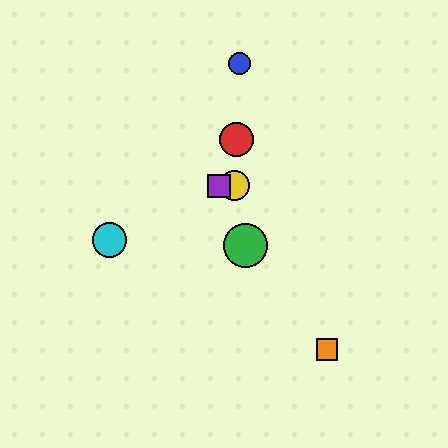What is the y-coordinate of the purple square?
The purple square is at y≈186.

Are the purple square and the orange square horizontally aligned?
No, the purple square is at y≈186 and the orange square is at y≈349.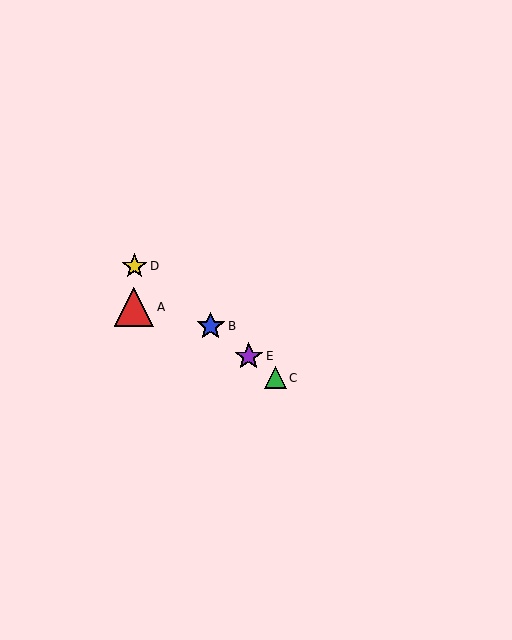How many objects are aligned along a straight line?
4 objects (B, C, D, E) are aligned along a straight line.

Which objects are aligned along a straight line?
Objects B, C, D, E are aligned along a straight line.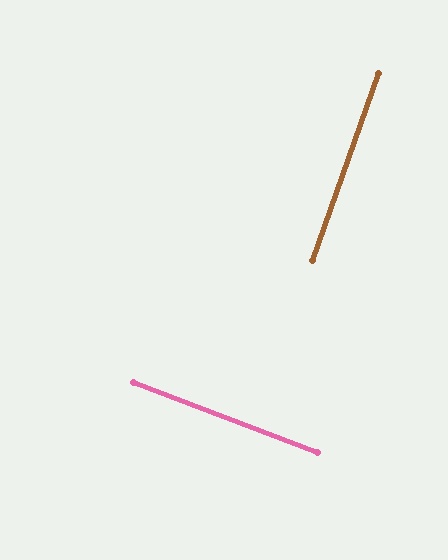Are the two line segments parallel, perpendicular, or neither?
Perpendicular — they meet at approximately 89°.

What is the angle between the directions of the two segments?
Approximately 89 degrees.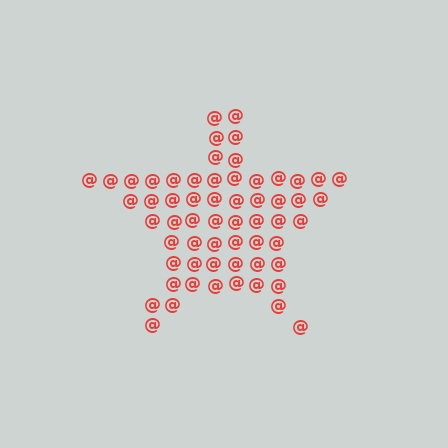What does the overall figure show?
The overall figure shows a star.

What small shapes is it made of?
It is made of small at signs.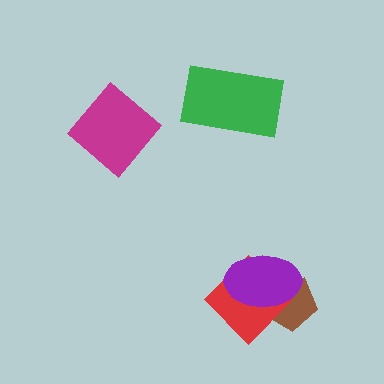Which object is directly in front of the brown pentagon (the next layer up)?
The red diamond is directly in front of the brown pentagon.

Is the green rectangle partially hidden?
No, no other shape covers it.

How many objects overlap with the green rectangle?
0 objects overlap with the green rectangle.